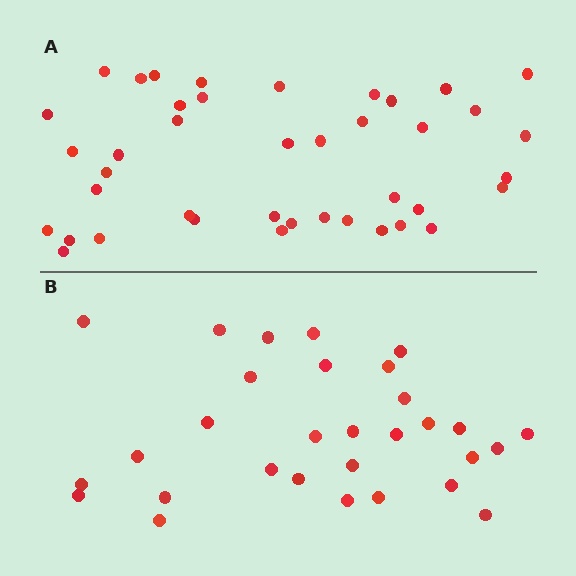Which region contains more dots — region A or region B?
Region A (the top region) has more dots.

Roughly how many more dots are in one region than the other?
Region A has roughly 12 or so more dots than region B.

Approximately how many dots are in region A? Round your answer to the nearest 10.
About 40 dots. (The exact count is 41, which rounds to 40.)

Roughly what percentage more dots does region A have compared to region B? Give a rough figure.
About 35% more.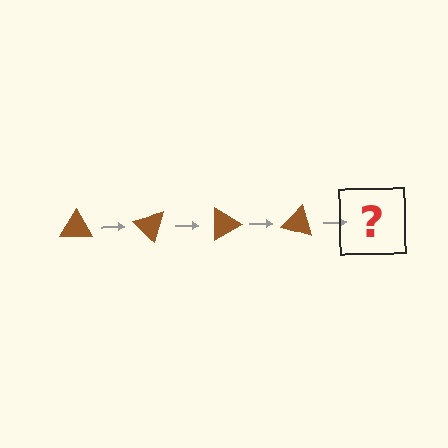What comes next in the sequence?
The next element should be a brown triangle rotated 180 degrees.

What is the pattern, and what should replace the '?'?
The pattern is that the triangle rotates 45 degrees each step. The '?' should be a brown triangle rotated 180 degrees.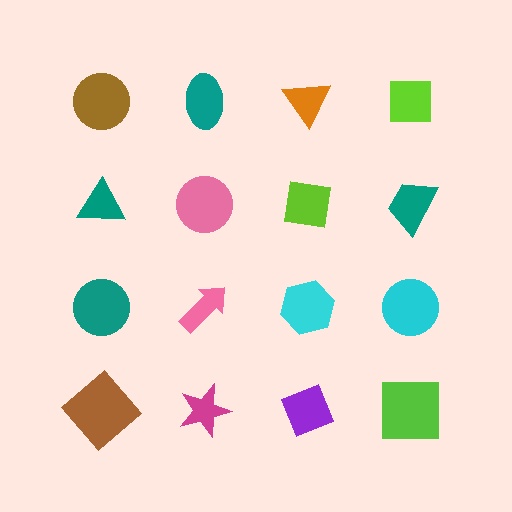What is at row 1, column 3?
An orange triangle.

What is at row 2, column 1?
A teal triangle.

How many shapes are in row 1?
4 shapes.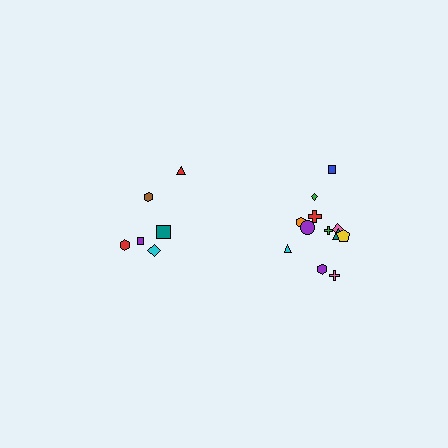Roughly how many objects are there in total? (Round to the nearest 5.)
Roughly 20 objects in total.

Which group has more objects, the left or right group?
The right group.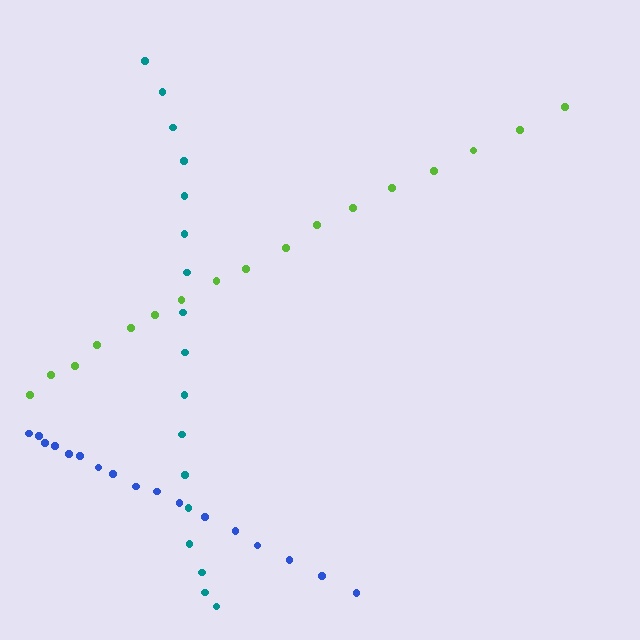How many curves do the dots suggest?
There are 3 distinct paths.